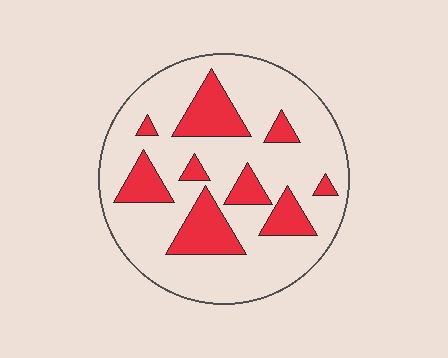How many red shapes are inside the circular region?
9.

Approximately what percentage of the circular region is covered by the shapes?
Approximately 25%.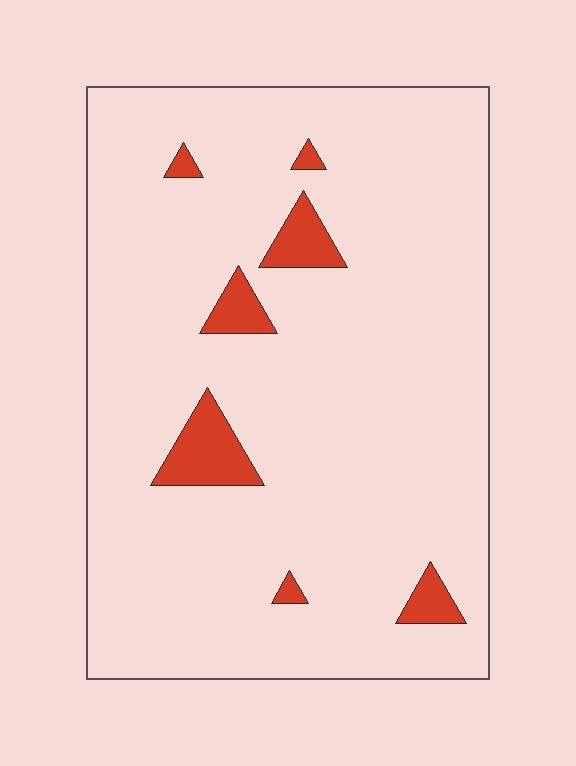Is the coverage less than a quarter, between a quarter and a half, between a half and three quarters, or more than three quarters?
Less than a quarter.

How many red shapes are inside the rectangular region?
7.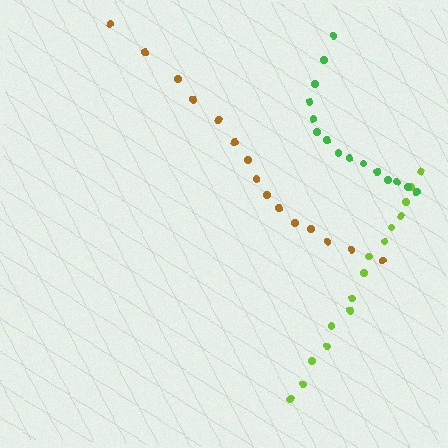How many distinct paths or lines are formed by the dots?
There are 3 distinct paths.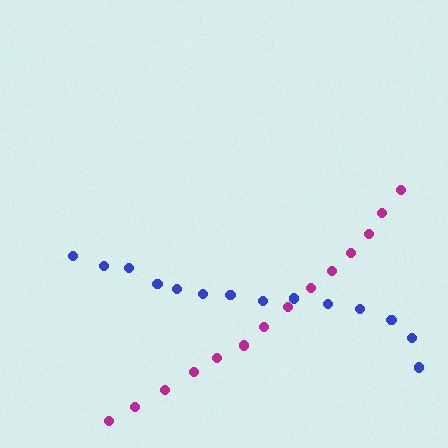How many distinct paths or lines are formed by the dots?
There are 2 distinct paths.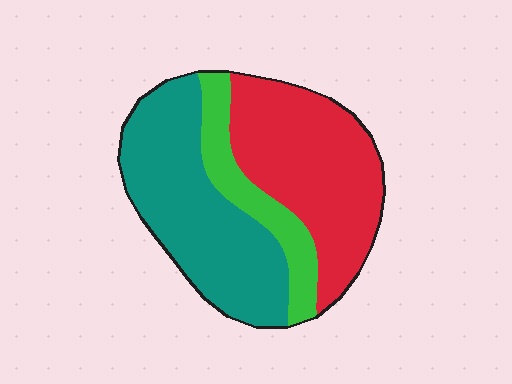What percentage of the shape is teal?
Teal takes up about two fifths (2/5) of the shape.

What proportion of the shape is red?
Red covers roughly 40% of the shape.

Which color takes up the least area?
Green, at roughly 15%.